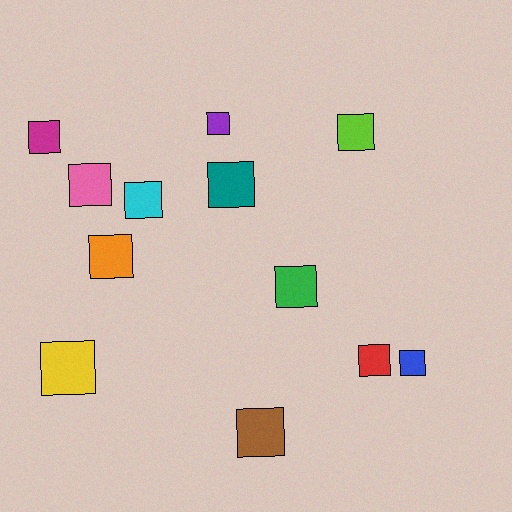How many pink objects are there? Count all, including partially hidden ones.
There is 1 pink object.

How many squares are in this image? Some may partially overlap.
There are 12 squares.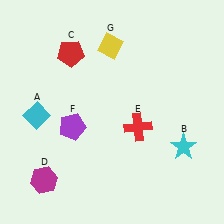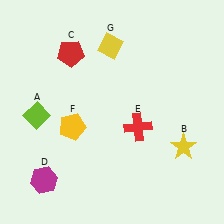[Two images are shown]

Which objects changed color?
A changed from cyan to lime. B changed from cyan to yellow. F changed from purple to yellow.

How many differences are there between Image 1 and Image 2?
There are 3 differences between the two images.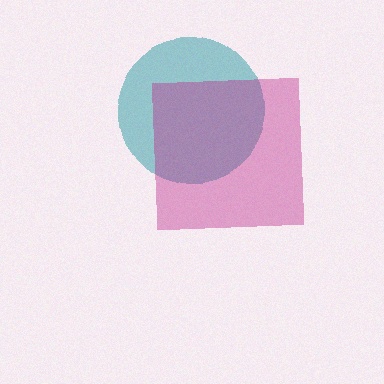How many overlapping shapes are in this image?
There are 2 overlapping shapes in the image.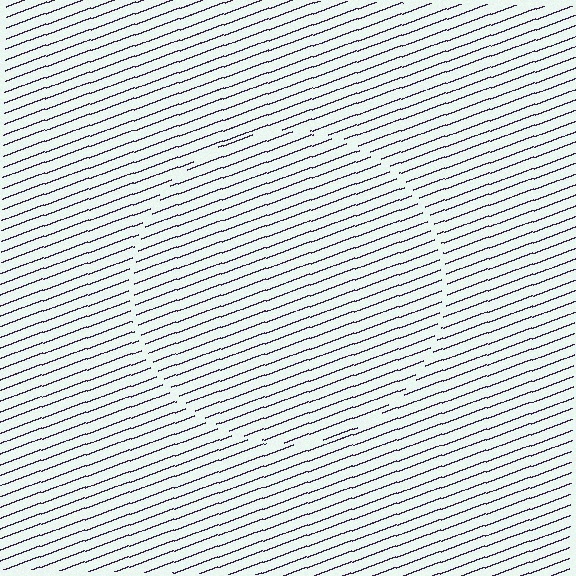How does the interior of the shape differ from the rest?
The interior of the shape contains the same grating, shifted by half a period — the contour is defined by the phase discontinuity where line-ends from the inner and outer gratings abut.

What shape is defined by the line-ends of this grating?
An illusory circle. The interior of the shape contains the same grating, shifted by half a period — the contour is defined by the phase discontinuity where line-ends from the inner and outer gratings abut.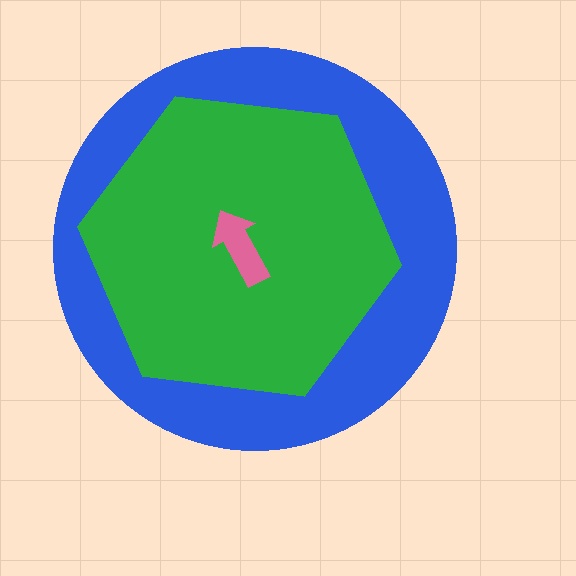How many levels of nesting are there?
3.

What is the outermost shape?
The blue circle.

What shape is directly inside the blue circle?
The green hexagon.